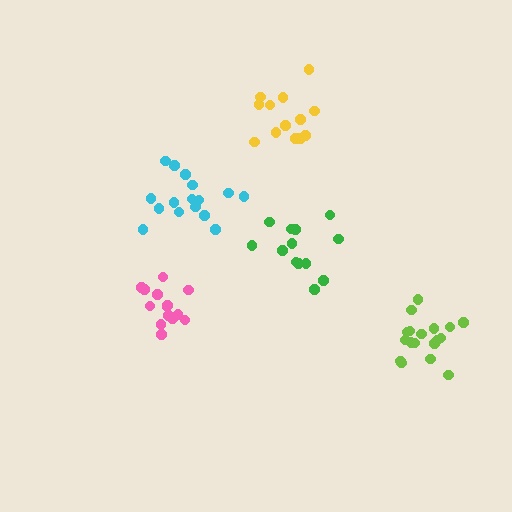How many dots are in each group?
Group 1: 14 dots, Group 2: 16 dots, Group 3: 18 dots, Group 4: 13 dots, Group 5: 14 dots (75 total).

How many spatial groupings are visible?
There are 5 spatial groupings.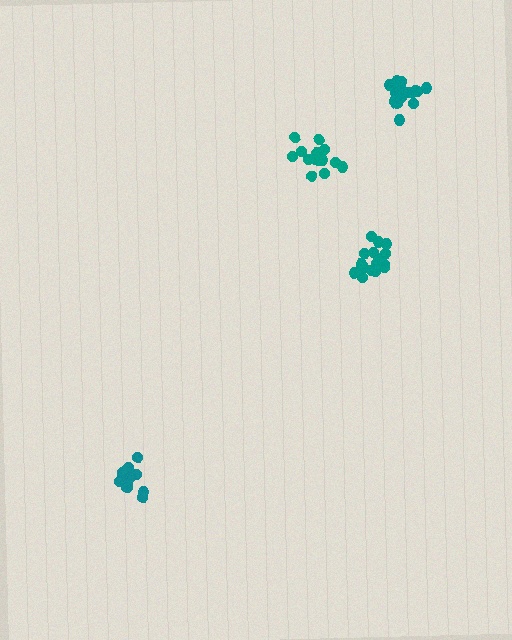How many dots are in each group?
Group 1: 16 dots, Group 2: 15 dots, Group 3: 17 dots, Group 4: 18 dots (66 total).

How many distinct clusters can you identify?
There are 4 distinct clusters.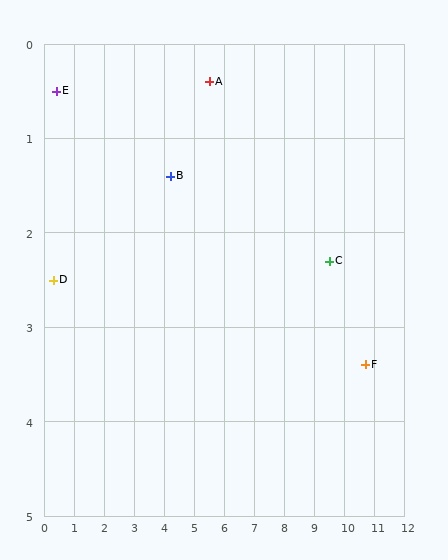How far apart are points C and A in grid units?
Points C and A are about 4.4 grid units apart.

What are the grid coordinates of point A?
Point A is at approximately (5.5, 0.4).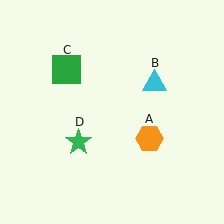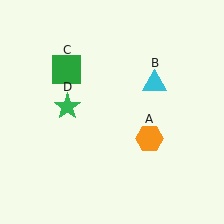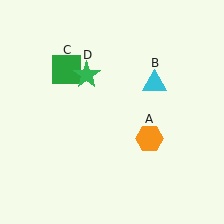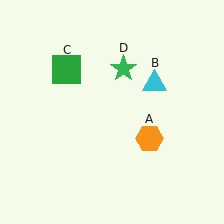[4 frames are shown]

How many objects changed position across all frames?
1 object changed position: green star (object D).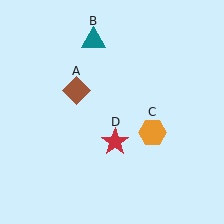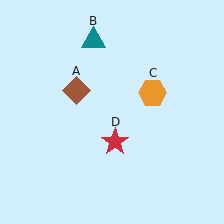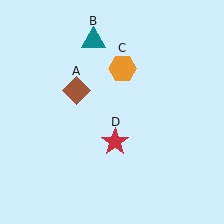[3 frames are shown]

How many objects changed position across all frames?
1 object changed position: orange hexagon (object C).